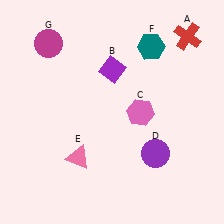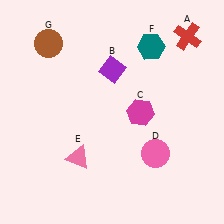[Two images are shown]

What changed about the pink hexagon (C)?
In Image 1, C is pink. In Image 2, it changed to magenta.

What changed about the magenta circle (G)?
In Image 1, G is magenta. In Image 2, it changed to brown.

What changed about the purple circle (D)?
In Image 1, D is purple. In Image 2, it changed to pink.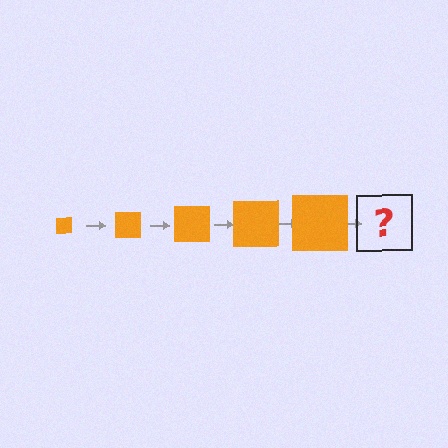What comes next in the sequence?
The next element should be an orange square, larger than the previous one.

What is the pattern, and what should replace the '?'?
The pattern is that the square gets progressively larger each step. The '?' should be an orange square, larger than the previous one.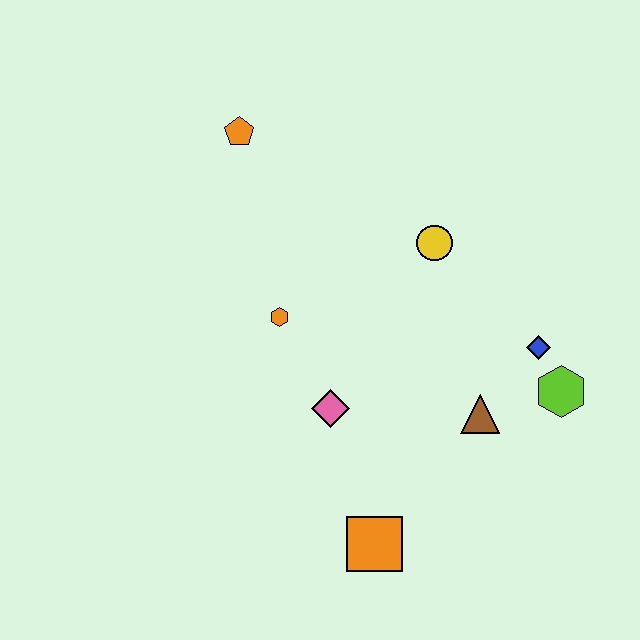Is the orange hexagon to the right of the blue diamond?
No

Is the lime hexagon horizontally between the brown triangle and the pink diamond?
No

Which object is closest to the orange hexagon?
The pink diamond is closest to the orange hexagon.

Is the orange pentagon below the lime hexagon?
No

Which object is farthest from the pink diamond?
The orange pentagon is farthest from the pink diamond.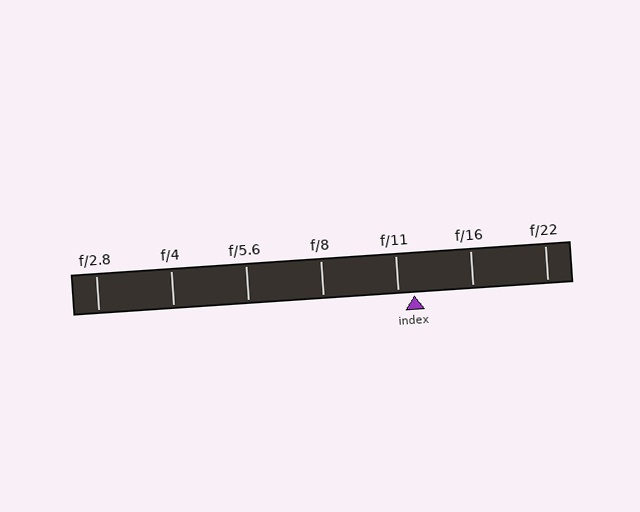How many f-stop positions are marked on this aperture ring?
There are 7 f-stop positions marked.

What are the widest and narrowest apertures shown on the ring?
The widest aperture shown is f/2.8 and the narrowest is f/22.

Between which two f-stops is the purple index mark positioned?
The index mark is between f/11 and f/16.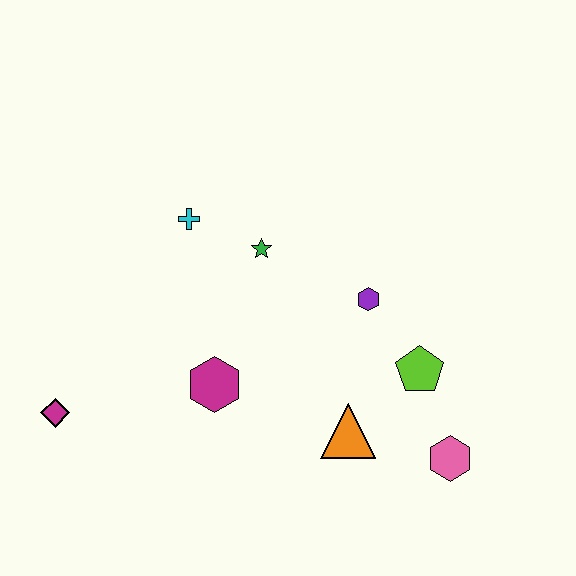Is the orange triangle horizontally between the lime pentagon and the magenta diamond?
Yes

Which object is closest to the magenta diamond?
The magenta hexagon is closest to the magenta diamond.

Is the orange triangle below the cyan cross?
Yes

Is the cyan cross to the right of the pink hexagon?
No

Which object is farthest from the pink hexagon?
The magenta diamond is farthest from the pink hexagon.